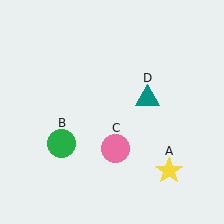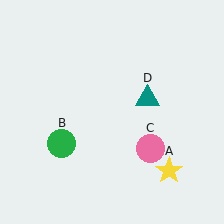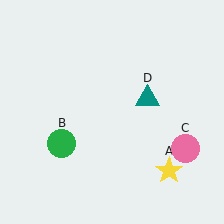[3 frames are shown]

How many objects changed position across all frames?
1 object changed position: pink circle (object C).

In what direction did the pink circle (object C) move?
The pink circle (object C) moved right.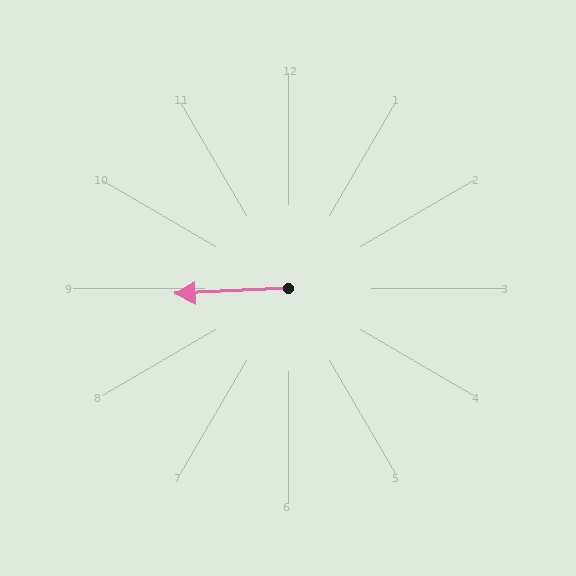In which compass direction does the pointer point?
West.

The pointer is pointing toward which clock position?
Roughly 9 o'clock.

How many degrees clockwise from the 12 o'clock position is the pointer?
Approximately 267 degrees.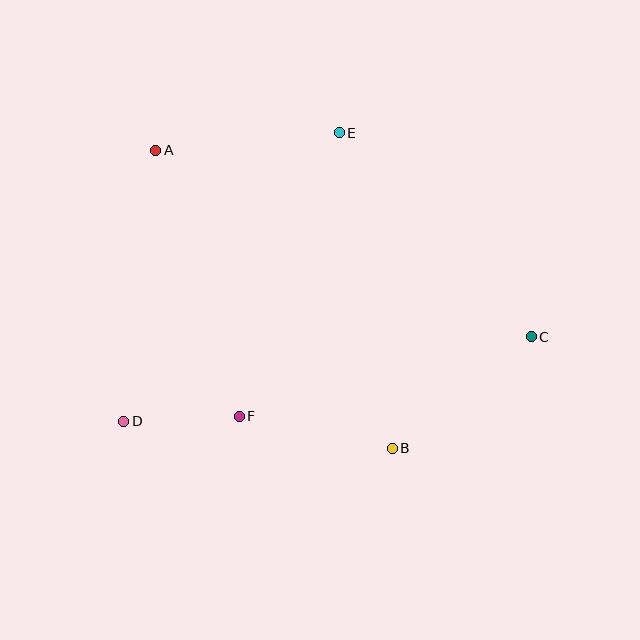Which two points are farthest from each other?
Points A and C are farthest from each other.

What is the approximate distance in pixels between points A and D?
The distance between A and D is approximately 273 pixels.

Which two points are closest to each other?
Points D and F are closest to each other.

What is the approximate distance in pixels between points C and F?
The distance between C and F is approximately 303 pixels.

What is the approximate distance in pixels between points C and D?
The distance between C and D is approximately 416 pixels.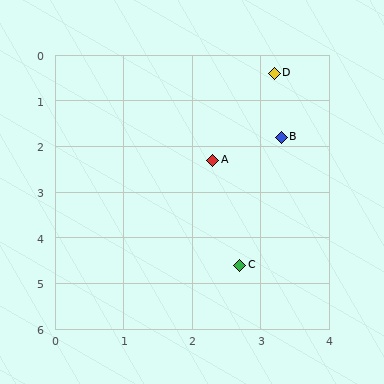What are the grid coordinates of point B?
Point B is at approximately (3.3, 1.8).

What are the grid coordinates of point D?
Point D is at approximately (3.2, 0.4).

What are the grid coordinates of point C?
Point C is at approximately (2.7, 4.6).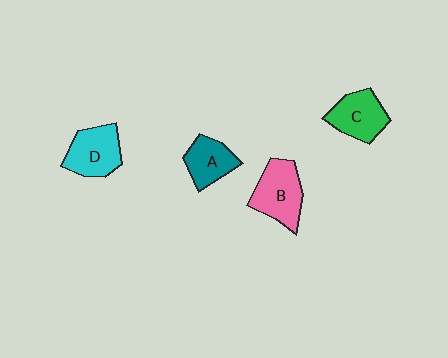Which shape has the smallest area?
Shape A (teal).